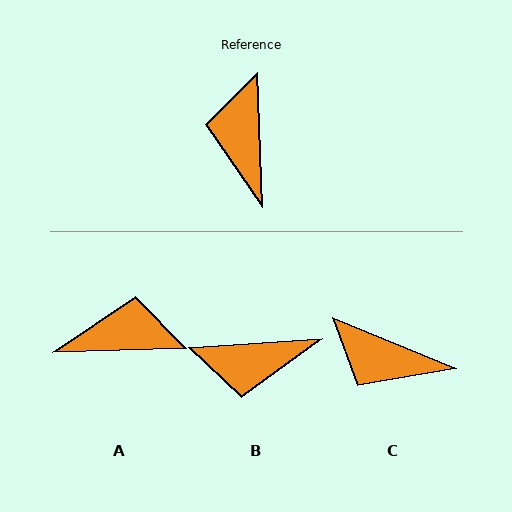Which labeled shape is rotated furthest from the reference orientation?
B, about 92 degrees away.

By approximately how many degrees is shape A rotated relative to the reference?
Approximately 91 degrees clockwise.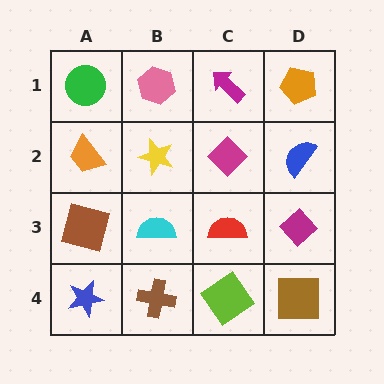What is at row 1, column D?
An orange pentagon.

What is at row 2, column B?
A yellow star.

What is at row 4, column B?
A brown cross.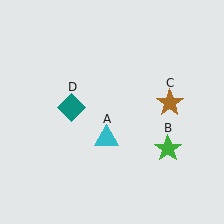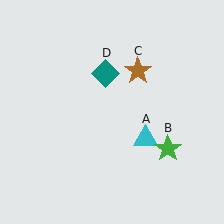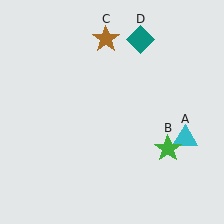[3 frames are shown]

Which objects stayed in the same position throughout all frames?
Green star (object B) remained stationary.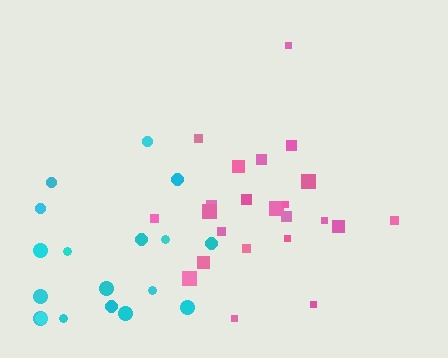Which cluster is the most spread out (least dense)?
Pink.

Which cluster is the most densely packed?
Cyan.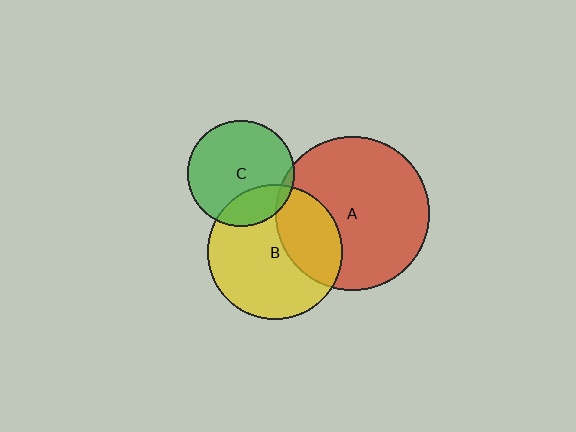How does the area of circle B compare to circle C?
Approximately 1.6 times.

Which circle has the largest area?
Circle A (red).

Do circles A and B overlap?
Yes.